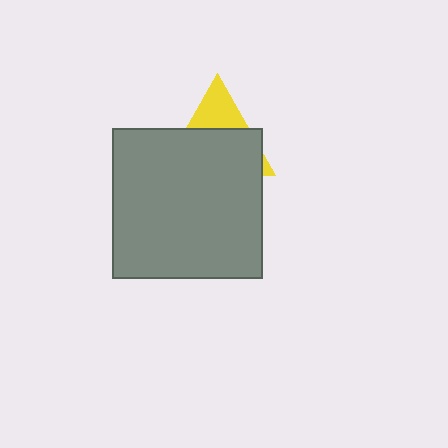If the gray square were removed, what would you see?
You would see the complete yellow triangle.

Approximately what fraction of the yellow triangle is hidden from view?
Roughly 69% of the yellow triangle is hidden behind the gray square.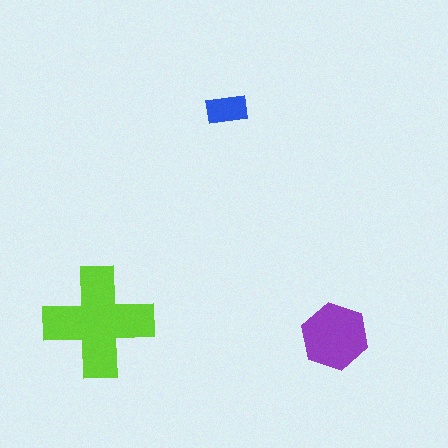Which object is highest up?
The blue rectangle is topmost.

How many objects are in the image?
There are 3 objects in the image.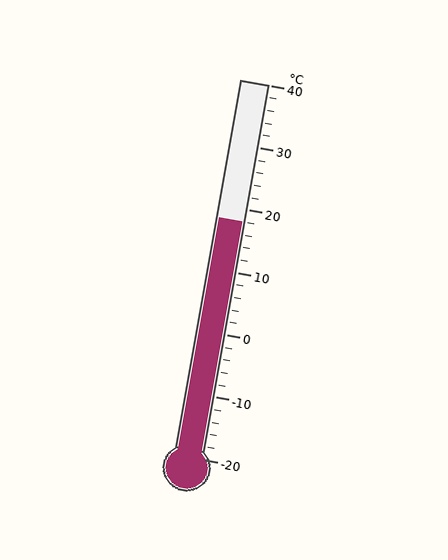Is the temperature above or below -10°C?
The temperature is above -10°C.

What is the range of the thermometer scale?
The thermometer scale ranges from -20°C to 40°C.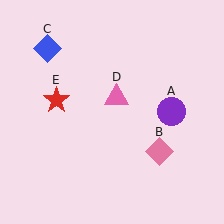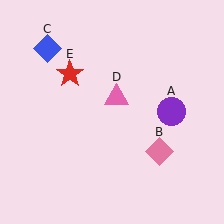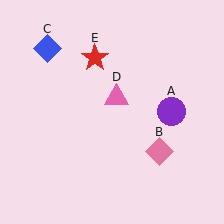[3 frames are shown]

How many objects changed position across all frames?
1 object changed position: red star (object E).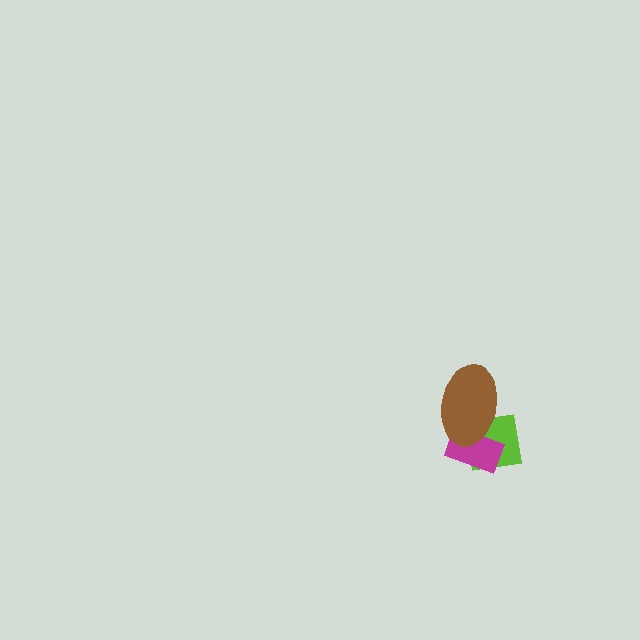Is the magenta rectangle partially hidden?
Yes, it is partially covered by another shape.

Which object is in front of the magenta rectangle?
The brown ellipse is in front of the magenta rectangle.